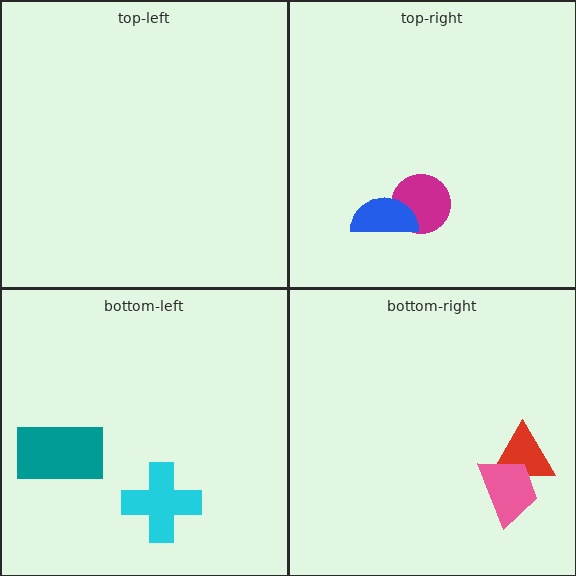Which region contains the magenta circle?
The top-right region.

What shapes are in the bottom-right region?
The red triangle, the pink trapezoid.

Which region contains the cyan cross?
The bottom-left region.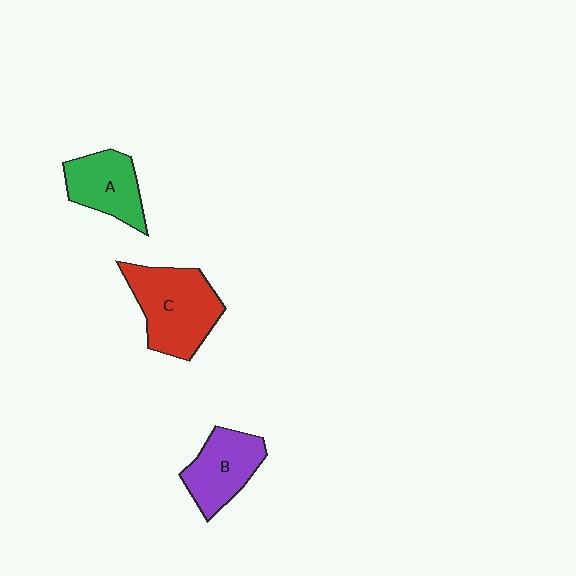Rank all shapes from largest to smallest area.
From largest to smallest: C (red), B (purple), A (green).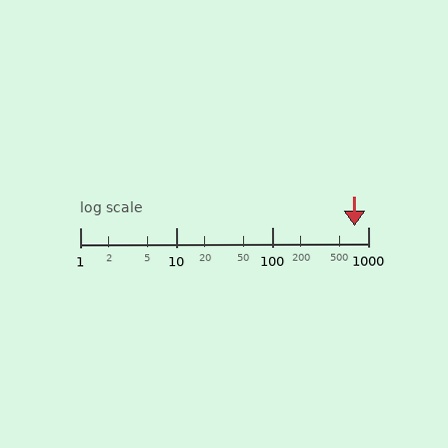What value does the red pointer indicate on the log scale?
The pointer indicates approximately 720.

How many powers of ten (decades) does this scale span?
The scale spans 3 decades, from 1 to 1000.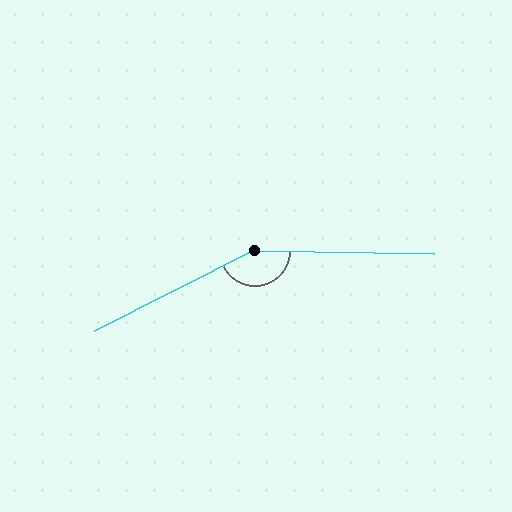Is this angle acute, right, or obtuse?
It is obtuse.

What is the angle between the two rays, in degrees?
Approximately 152 degrees.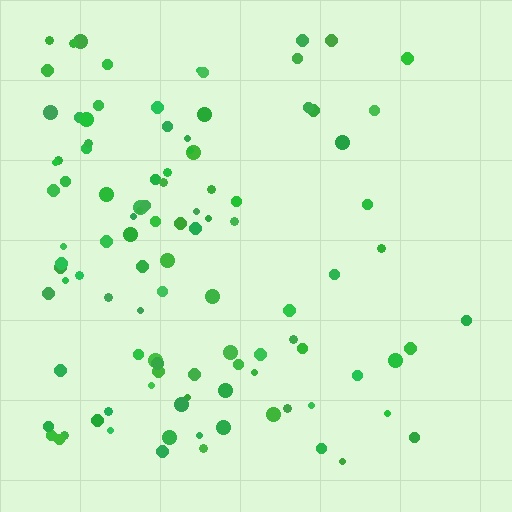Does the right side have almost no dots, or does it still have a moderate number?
Still a moderate number, just noticeably fewer than the left.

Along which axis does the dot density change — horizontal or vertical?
Horizontal.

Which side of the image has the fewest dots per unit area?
The right.